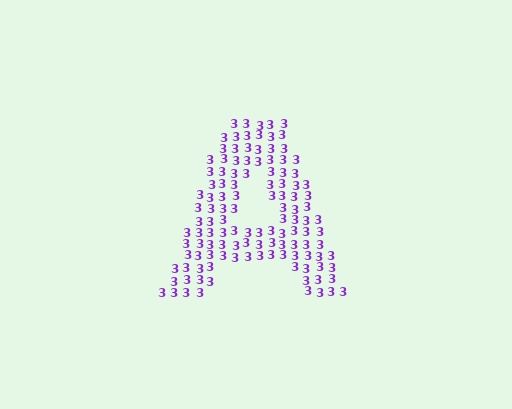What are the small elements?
The small elements are digit 3's.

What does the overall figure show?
The overall figure shows the letter A.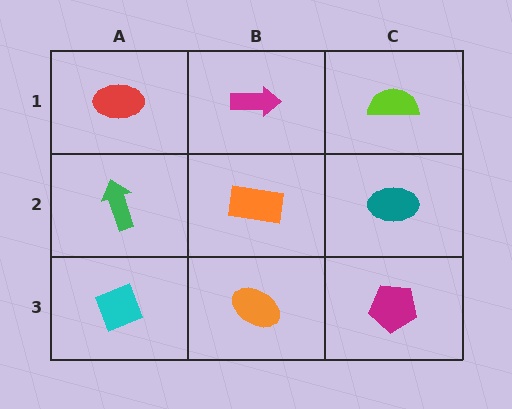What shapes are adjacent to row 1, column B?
An orange rectangle (row 2, column B), a red ellipse (row 1, column A), a lime semicircle (row 1, column C).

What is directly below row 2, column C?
A magenta pentagon.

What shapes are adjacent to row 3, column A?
A green arrow (row 2, column A), an orange ellipse (row 3, column B).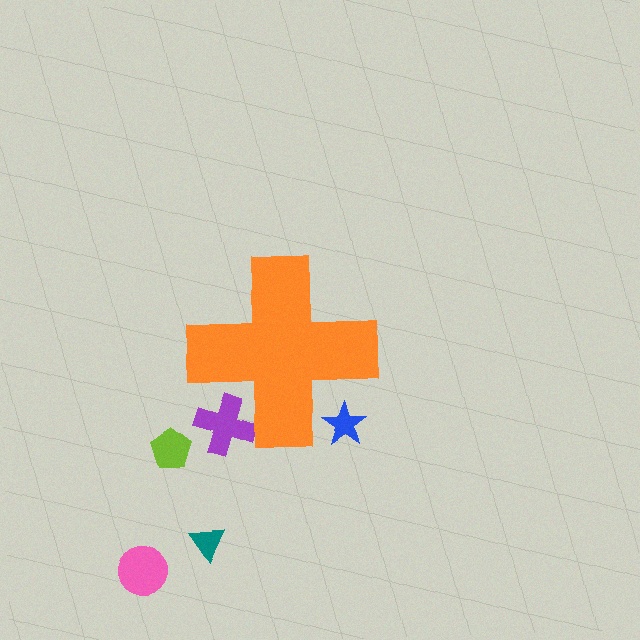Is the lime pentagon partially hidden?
No, the lime pentagon is fully visible.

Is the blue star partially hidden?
Yes, the blue star is partially hidden behind the orange cross.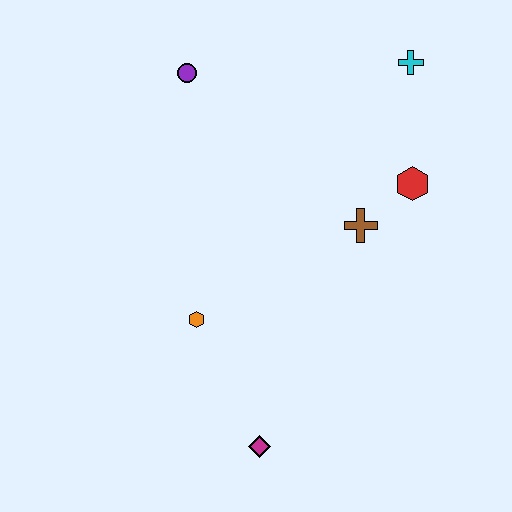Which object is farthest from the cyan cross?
The magenta diamond is farthest from the cyan cross.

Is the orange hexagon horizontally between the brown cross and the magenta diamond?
No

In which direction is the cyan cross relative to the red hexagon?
The cyan cross is above the red hexagon.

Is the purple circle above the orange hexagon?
Yes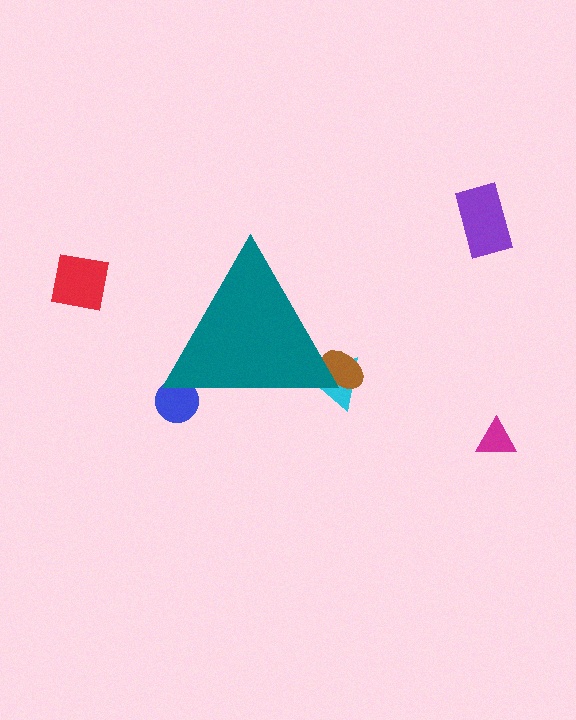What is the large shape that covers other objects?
A teal triangle.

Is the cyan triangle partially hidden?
Yes, the cyan triangle is partially hidden behind the teal triangle.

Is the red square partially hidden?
No, the red square is fully visible.